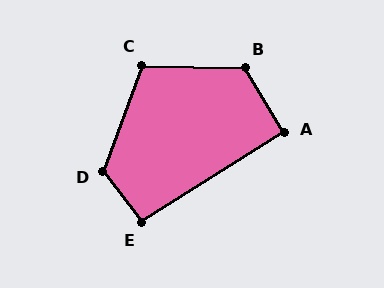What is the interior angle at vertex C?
Approximately 109 degrees (obtuse).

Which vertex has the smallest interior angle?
A, at approximately 91 degrees.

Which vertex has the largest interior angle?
D, at approximately 123 degrees.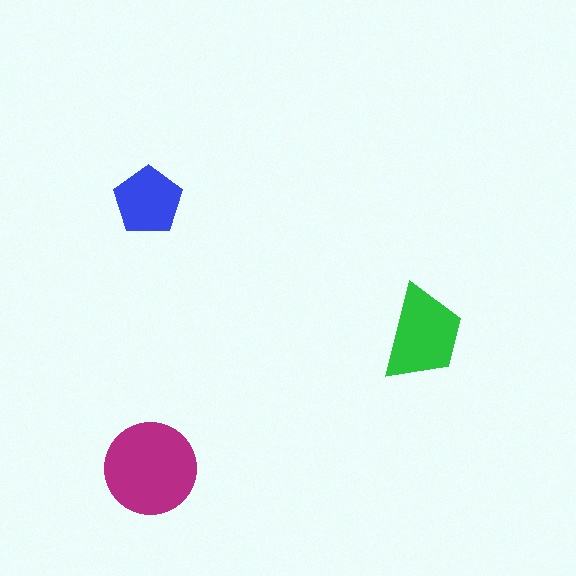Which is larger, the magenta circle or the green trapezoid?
The magenta circle.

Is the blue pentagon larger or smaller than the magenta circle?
Smaller.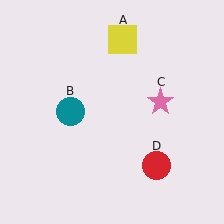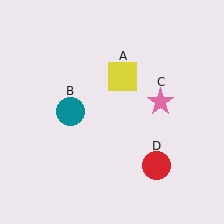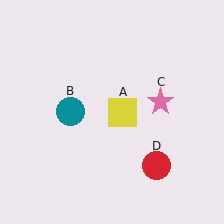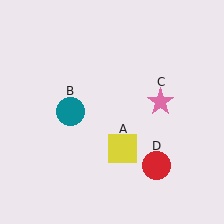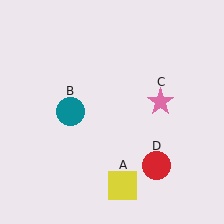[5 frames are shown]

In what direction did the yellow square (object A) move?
The yellow square (object A) moved down.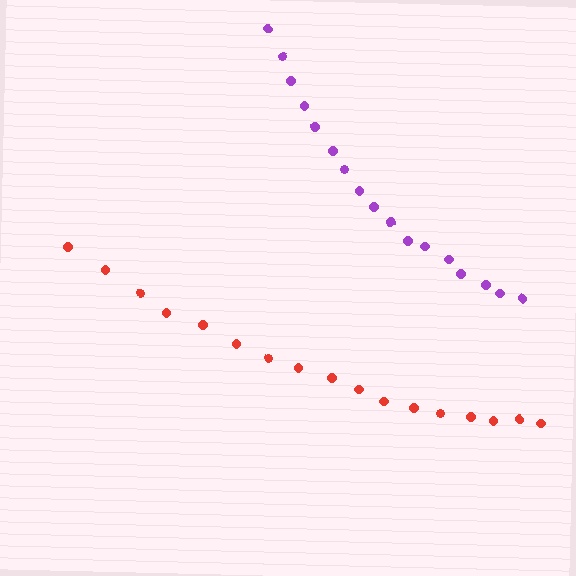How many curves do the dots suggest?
There are 2 distinct paths.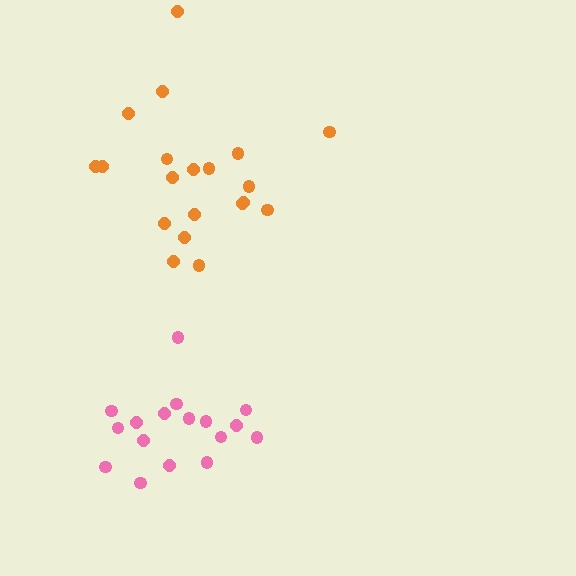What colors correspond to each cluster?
The clusters are colored: pink, orange.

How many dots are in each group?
Group 1: 17 dots, Group 2: 20 dots (37 total).